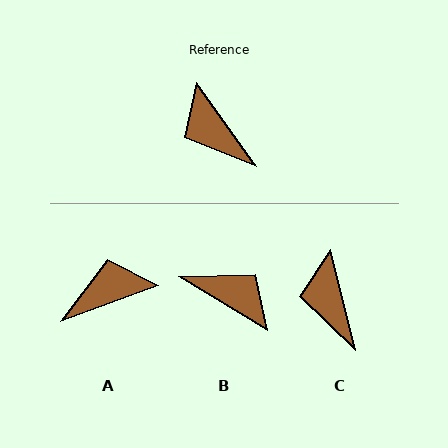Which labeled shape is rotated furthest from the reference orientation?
B, about 157 degrees away.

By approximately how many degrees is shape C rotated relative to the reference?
Approximately 22 degrees clockwise.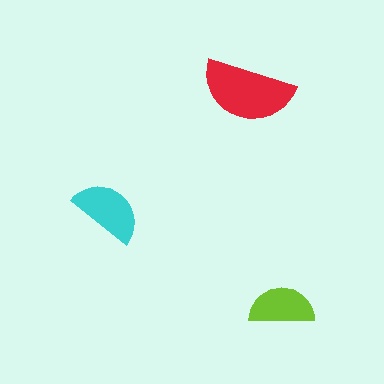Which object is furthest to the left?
The cyan semicircle is leftmost.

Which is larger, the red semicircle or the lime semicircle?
The red one.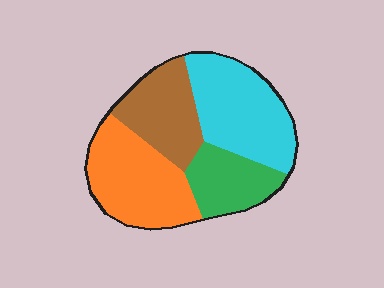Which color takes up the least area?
Green, at roughly 15%.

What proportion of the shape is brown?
Brown takes up about one fifth (1/5) of the shape.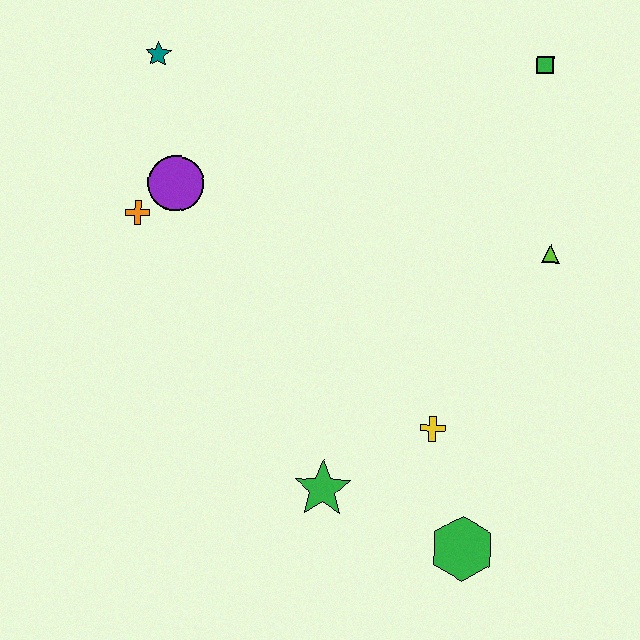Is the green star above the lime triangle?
No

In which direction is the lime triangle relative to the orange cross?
The lime triangle is to the right of the orange cross.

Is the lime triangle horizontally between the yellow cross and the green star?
No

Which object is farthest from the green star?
The green square is farthest from the green star.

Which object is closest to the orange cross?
The purple circle is closest to the orange cross.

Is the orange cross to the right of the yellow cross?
No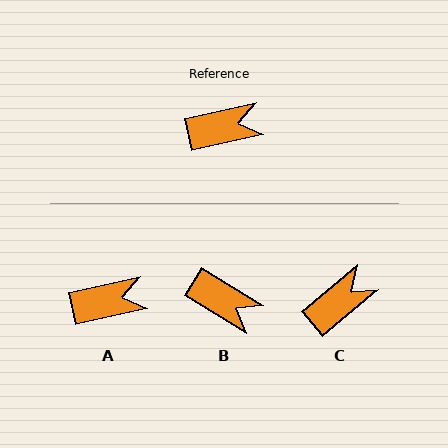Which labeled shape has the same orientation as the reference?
A.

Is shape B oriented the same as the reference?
No, it is off by about 43 degrees.